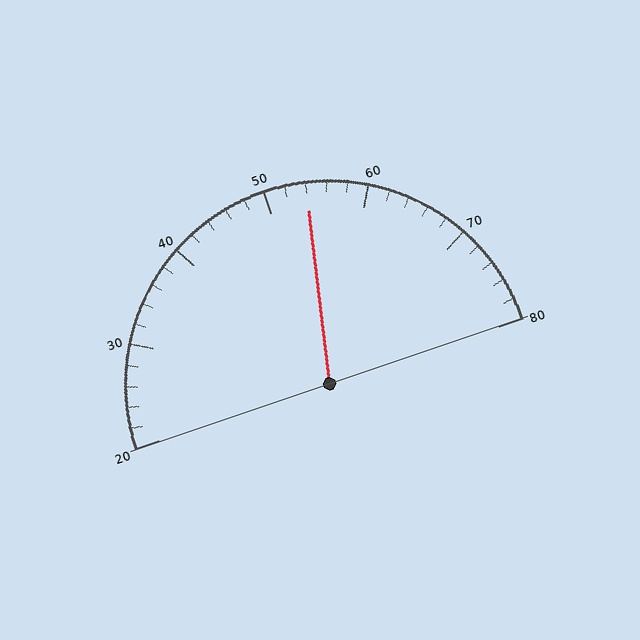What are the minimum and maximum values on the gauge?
The gauge ranges from 20 to 80.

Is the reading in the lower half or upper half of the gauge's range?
The reading is in the upper half of the range (20 to 80).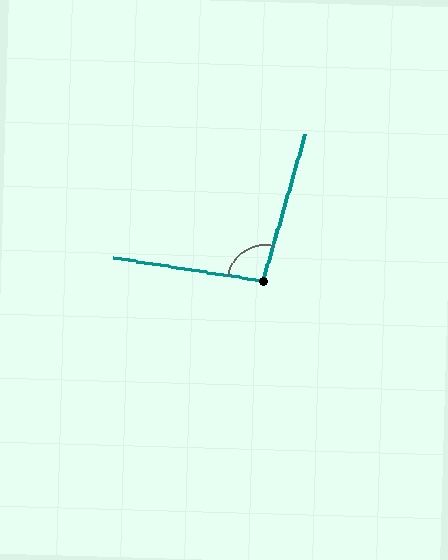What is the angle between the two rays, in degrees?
Approximately 97 degrees.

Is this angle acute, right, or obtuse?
It is obtuse.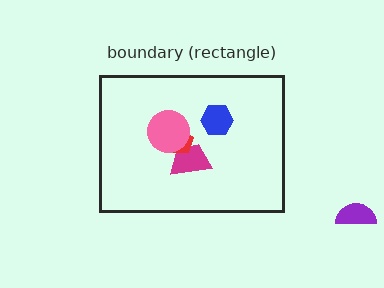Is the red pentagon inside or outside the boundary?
Inside.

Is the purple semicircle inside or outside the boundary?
Outside.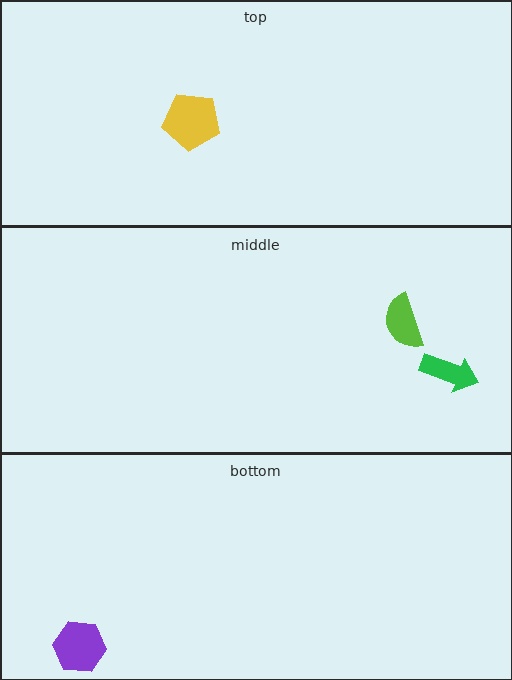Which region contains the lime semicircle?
The middle region.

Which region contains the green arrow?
The middle region.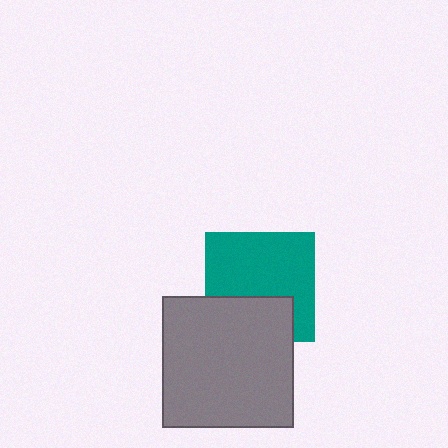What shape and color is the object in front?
The object in front is a gray square.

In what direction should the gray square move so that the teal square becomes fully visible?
The gray square should move down. That is the shortest direction to clear the overlap and leave the teal square fully visible.